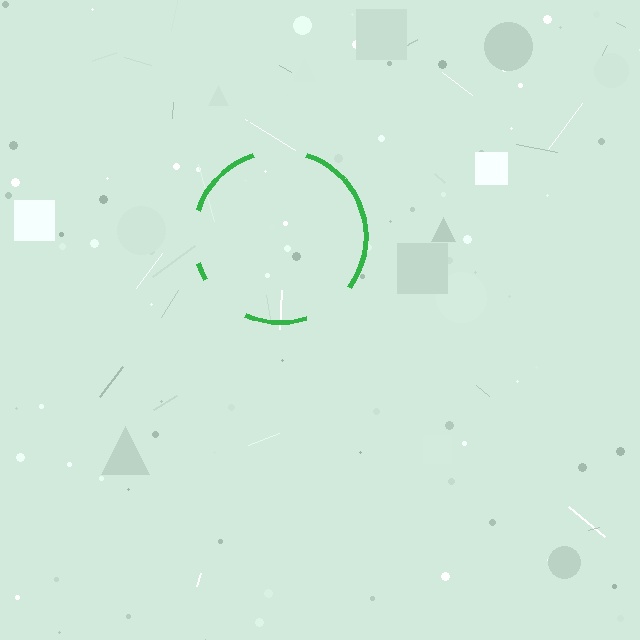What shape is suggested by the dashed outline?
The dashed outline suggests a circle.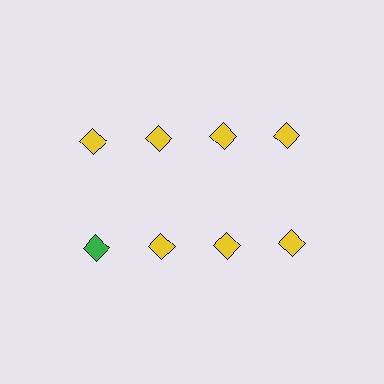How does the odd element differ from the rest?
It has a different color: green instead of yellow.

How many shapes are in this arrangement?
There are 8 shapes arranged in a grid pattern.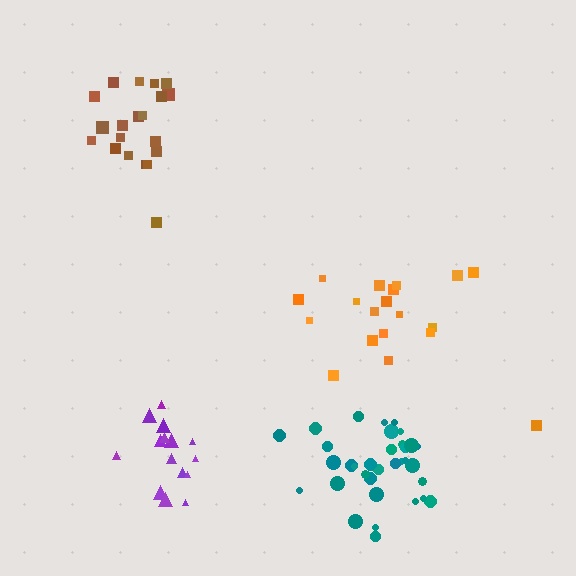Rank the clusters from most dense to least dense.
teal, purple, brown, orange.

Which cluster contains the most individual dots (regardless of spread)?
Teal (34).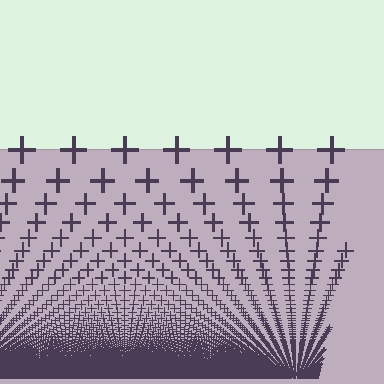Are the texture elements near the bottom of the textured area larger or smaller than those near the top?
Smaller. The gradient is inverted — elements near the bottom are smaller and denser.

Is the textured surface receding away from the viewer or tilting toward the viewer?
The surface appears to tilt toward the viewer. Texture elements get larger and sparser toward the top.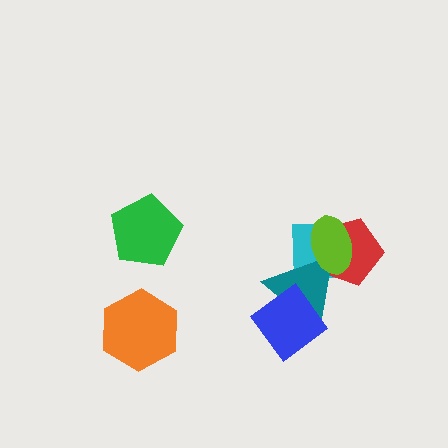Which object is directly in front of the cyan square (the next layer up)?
The red pentagon is directly in front of the cyan square.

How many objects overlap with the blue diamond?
1 object overlaps with the blue diamond.